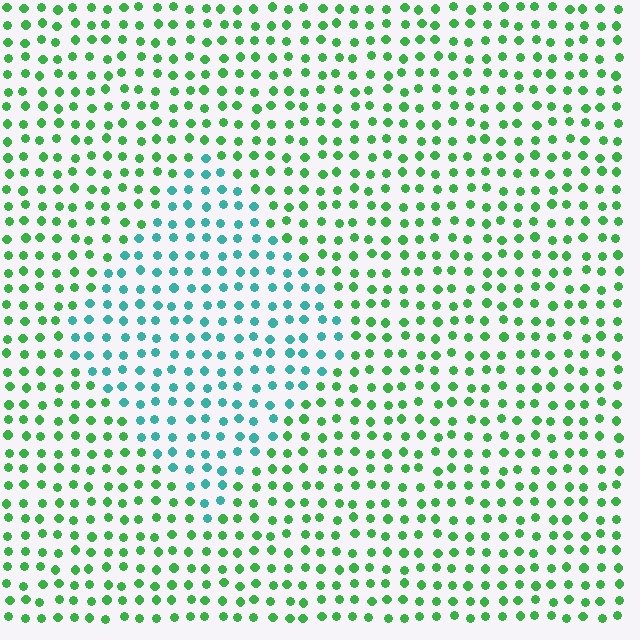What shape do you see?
I see a diamond.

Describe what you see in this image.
The image is filled with small green elements in a uniform arrangement. A diamond-shaped region is visible where the elements are tinted to a slightly different hue, forming a subtle color boundary.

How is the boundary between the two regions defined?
The boundary is defined purely by a slight shift in hue (about 48 degrees). Spacing, size, and orientation are identical on both sides.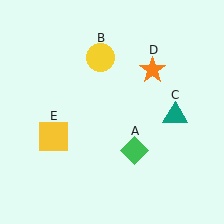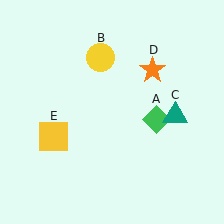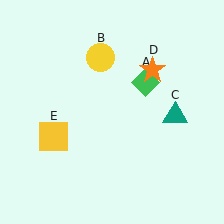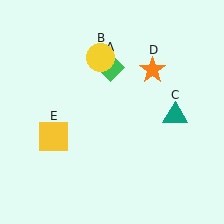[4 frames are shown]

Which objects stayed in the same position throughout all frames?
Yellow circle (object B) and teal triangle (object C) and orange star (object D) and yellow square (object E) remained stationary.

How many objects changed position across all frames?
1 object changed position: green diamond (object A).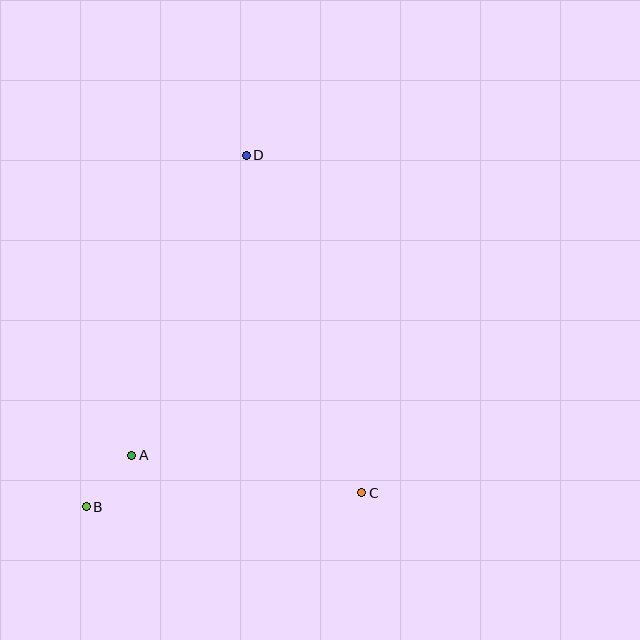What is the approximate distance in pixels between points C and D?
The distance between C and D is approximately 356 pixels.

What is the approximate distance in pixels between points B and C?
The distance between B and C is approximately 276 pixels.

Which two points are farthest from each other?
Points B and D are farthest from each other.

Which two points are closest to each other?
Points A and B are closest to each other.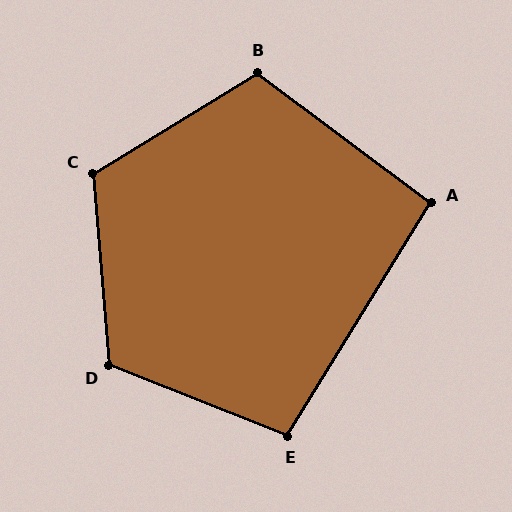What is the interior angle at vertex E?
Approximately 100 degrees (obtuse).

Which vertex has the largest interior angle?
D, at approximately 117 degrees.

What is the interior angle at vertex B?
Approximately 112 degrees (obtuse).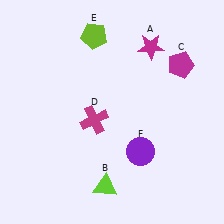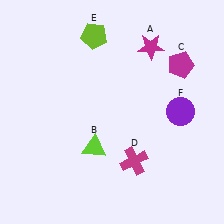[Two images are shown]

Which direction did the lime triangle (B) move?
The lime triangle (B) moved up.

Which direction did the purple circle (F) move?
The purple circle (F) moved up.